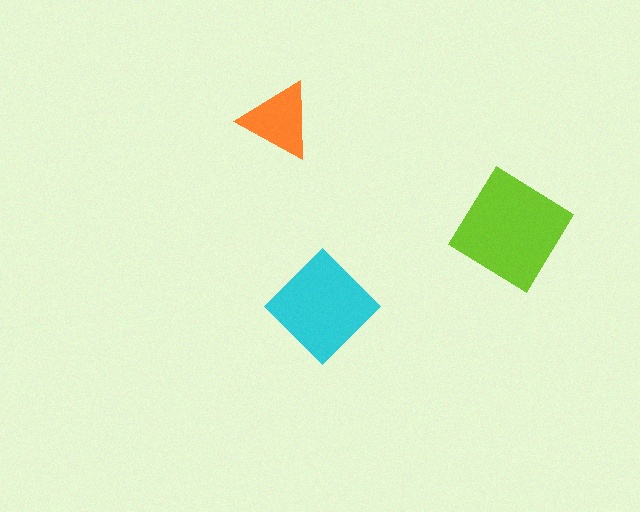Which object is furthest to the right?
The lime diamond is rightmost.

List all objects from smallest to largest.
The orange triangle, the cyan diamond, the lime diamond.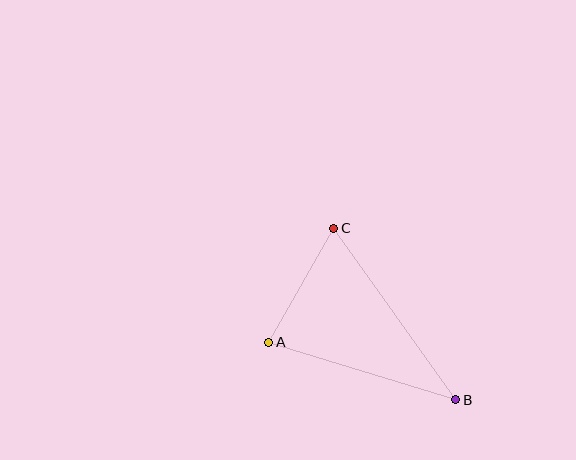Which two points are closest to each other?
Points A and C are closest to each other.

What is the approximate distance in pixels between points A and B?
The distance between A and B is approximately 196 pixels.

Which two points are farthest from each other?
Points B and C are farthest from each other.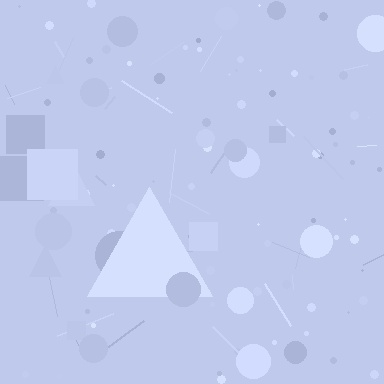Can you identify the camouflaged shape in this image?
The camouflaged shape is a triangle.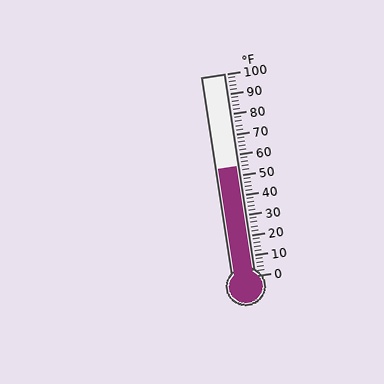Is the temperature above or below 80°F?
The temperature is below 80°F.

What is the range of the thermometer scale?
The thermometer scale ranges from 0°F to 100°F.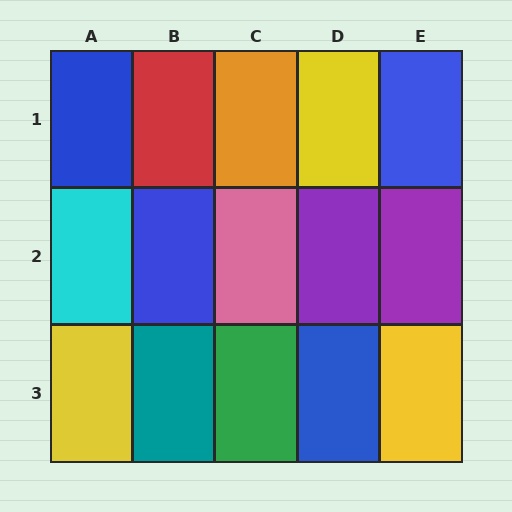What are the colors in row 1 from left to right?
Blue, red, orange, yellow, blue.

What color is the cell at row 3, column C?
Green.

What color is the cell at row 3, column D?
Blue.